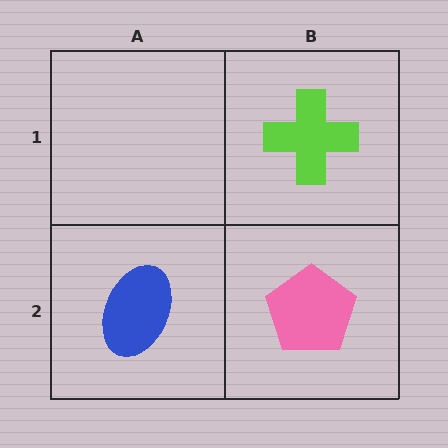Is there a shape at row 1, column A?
No, that cell is empty.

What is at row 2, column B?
A pink pentagon.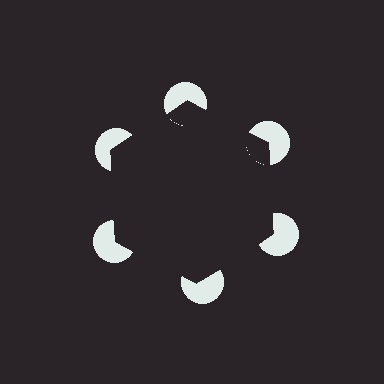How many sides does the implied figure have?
6 sides.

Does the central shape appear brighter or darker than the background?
It typically appears slightly darker than the background, even though no actual brightness change is drawn.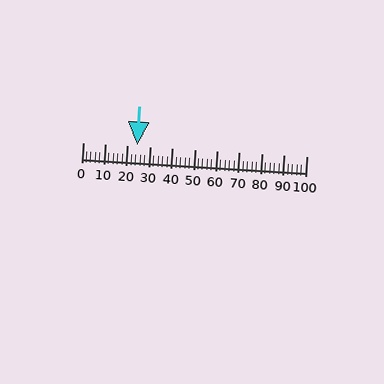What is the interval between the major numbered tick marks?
The major tick marks are spaced 10 units apart.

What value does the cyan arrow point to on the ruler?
The cyan arrow points to approximately 24.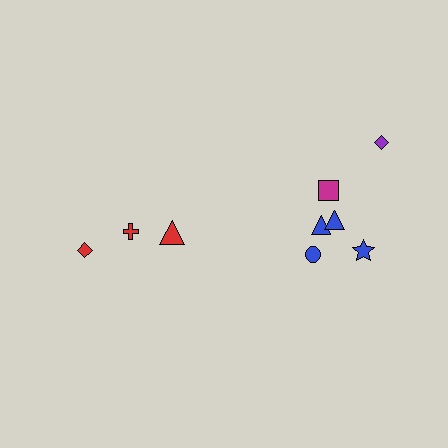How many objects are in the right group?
There are 6 objects.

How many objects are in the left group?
There are 3 objects.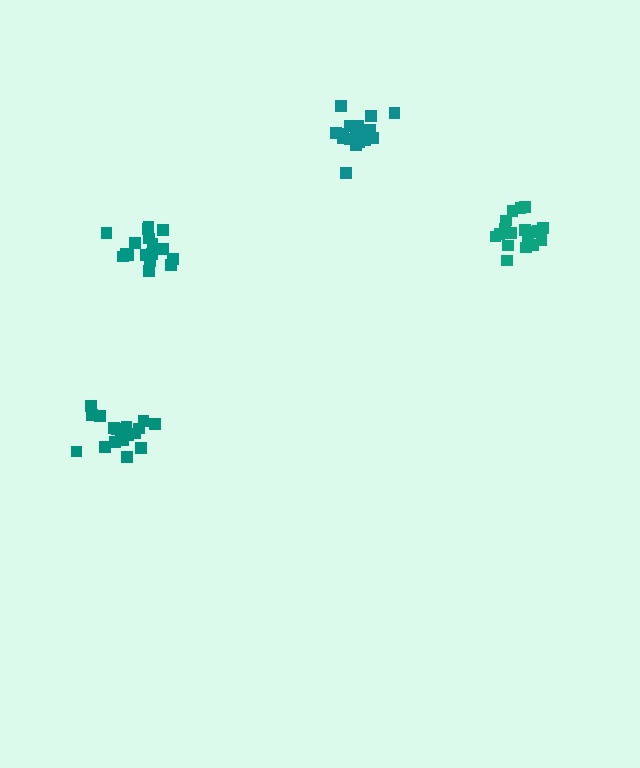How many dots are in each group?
Group 1: 17 dots, Group 2: 17 dots, Group 3: 19 dots, Group 4: 19 dots (72 total).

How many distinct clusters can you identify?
There are 4 distinct clusters.